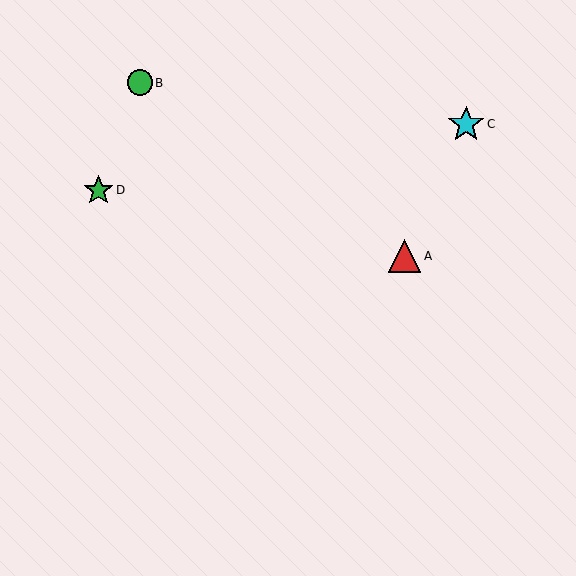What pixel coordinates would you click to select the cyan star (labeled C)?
Click at (466, 124) to select the cyan star C.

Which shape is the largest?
The cyan star (labeled C) is the largest.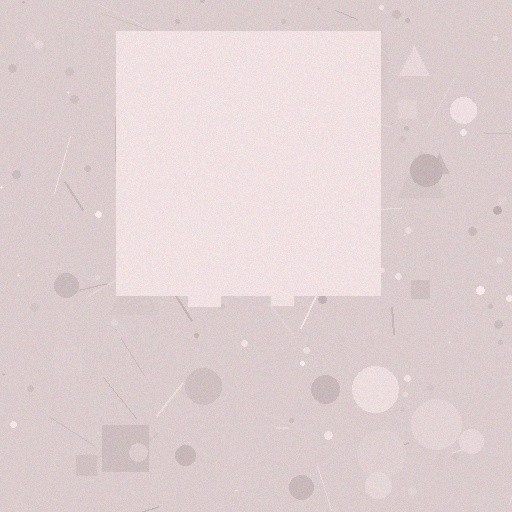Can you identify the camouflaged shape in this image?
The camouflaged shape is a square.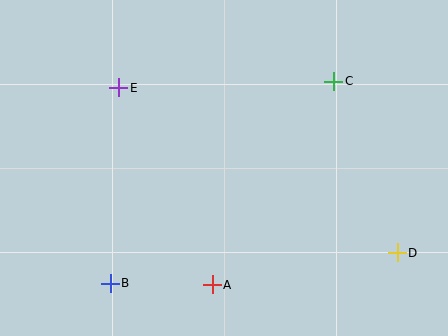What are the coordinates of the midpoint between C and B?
The midpoint between C and B is at (222, 182).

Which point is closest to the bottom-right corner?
Point D is closest to the bottom-right corner.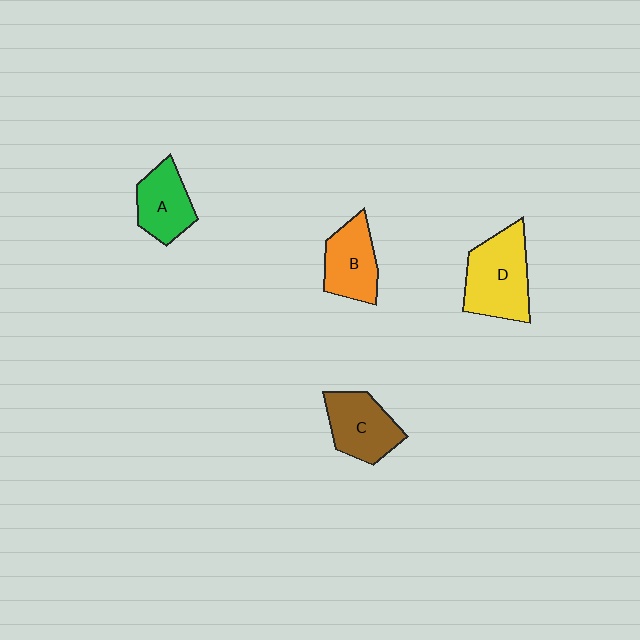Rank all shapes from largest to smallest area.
From largest to smallest: D (yellow), C (brown), B (orange), A (green).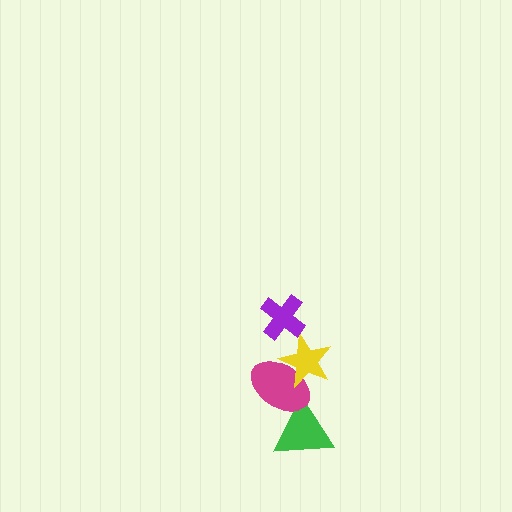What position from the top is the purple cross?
The purple cross is 1st from the top.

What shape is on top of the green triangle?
The magenta ellipse is on top of the green triangle.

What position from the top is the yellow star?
The yellow star is 2nd from the top.